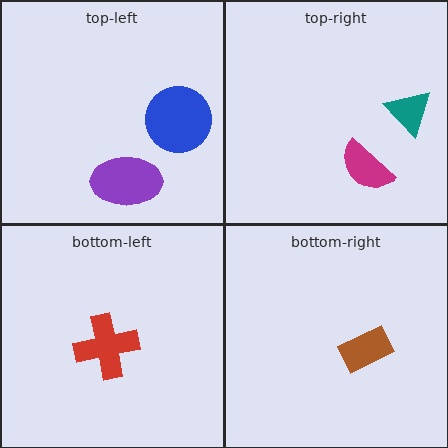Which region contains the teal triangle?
The top-right region.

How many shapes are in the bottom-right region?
1.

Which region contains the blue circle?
The top-left region.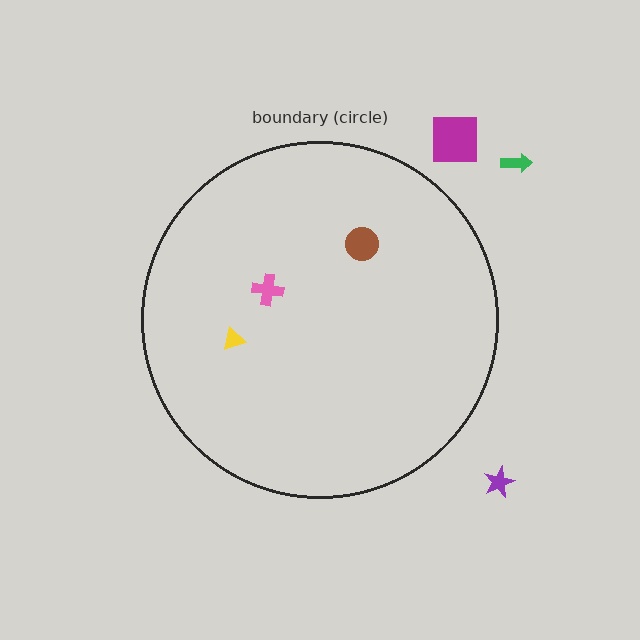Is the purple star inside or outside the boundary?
Outside.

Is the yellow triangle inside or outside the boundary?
Inside.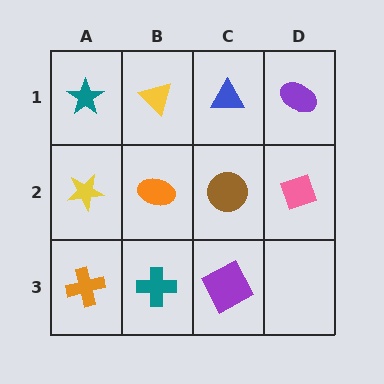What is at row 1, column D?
A purple ellipse.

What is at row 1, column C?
A blue triangle.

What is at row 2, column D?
A pink diamond.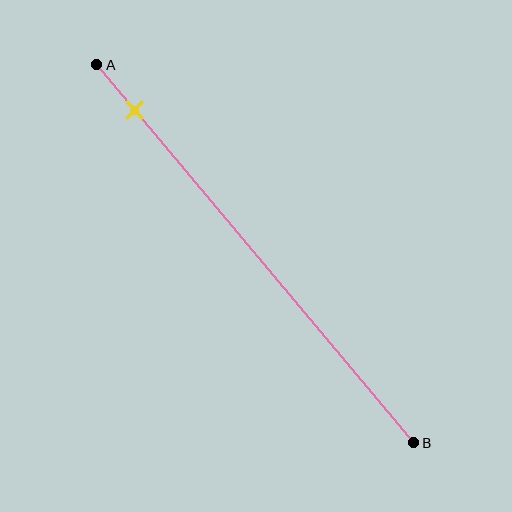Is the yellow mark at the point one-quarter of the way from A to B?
No, the mark is at about 10% from A, not at the 25% one-quarter point.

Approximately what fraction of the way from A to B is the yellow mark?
The yellow mark is approximately 10% of the way from A to B.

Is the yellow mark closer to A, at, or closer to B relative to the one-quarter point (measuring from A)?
The yellow mark is closer to point A than the one-quarter point of segment AB.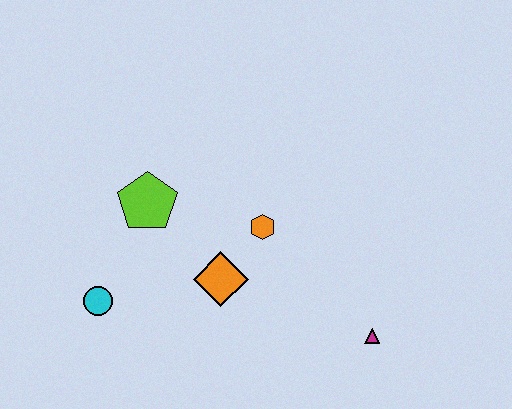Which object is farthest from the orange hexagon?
The cyan circle is farthest from the orange hexagon.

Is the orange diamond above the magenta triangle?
Yes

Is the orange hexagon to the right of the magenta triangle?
No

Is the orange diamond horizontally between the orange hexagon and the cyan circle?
Yes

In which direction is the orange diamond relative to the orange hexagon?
The orange diamond is below the orange hexagon.